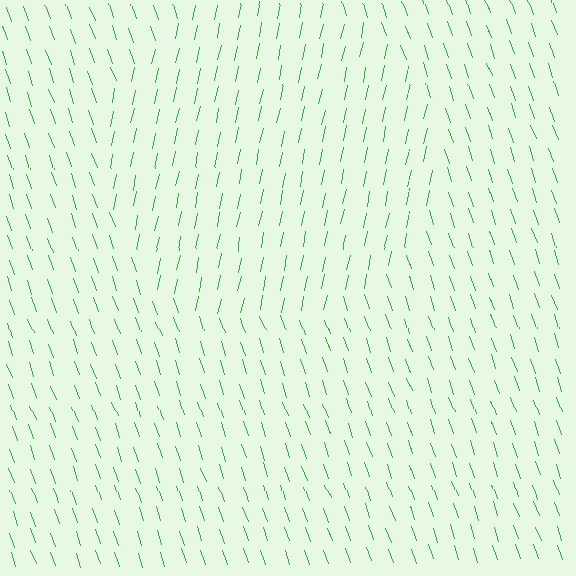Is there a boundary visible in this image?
Yes, there is a texture boundary formed by a change in line orientation.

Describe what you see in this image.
The image is filled with small green line segments. A circle region in the image has lines oriented differently from the surrounding lines, creating a visible texture boundary.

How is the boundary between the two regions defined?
The boundary is defined purely by a change in line orientation (approximately 31 degrees difference). All lines are the same color and thickness.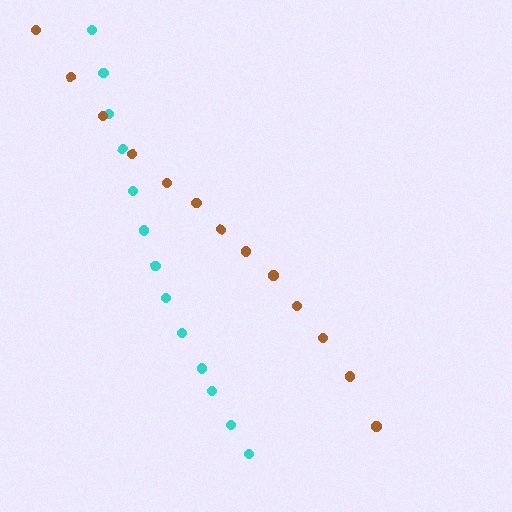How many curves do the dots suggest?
There are 2 distinct paths.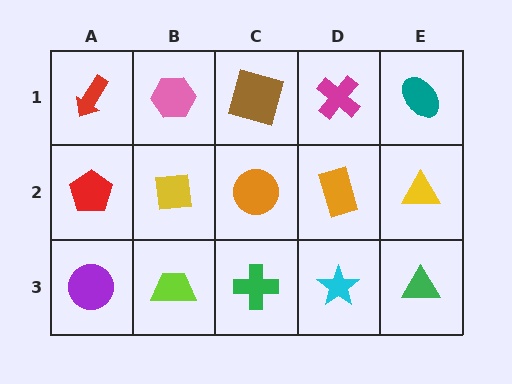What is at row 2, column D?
An orange rectangle.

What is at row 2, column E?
A yellow triangle.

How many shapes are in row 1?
5 shapes.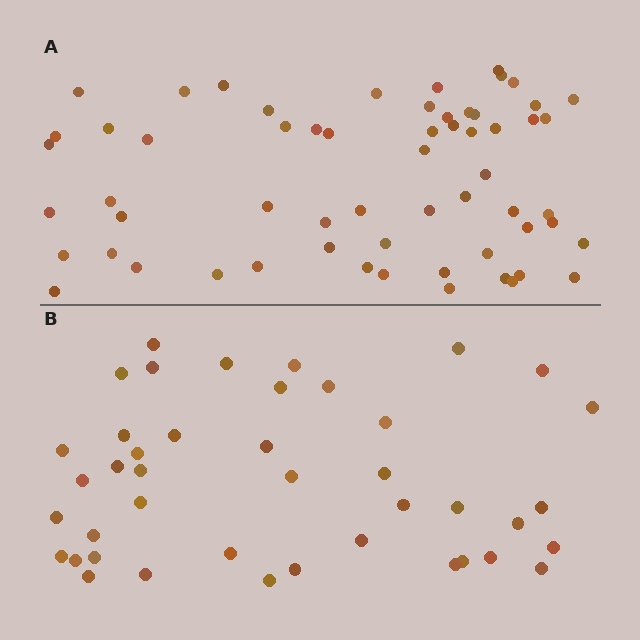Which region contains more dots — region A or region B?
Region A (the top region) has more dots.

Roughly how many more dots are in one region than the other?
Region A has approximately 20 more dots than region B.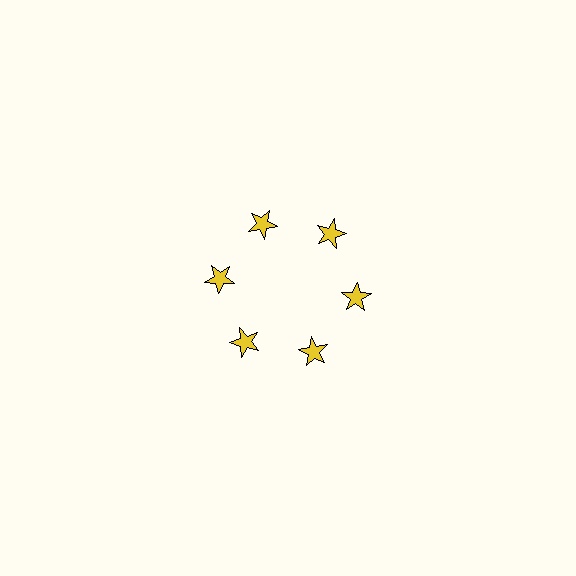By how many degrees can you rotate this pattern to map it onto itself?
The pattern maps onto itself every 60 degrees of rotation.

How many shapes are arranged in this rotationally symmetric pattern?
There are 6 shapes, arranged in 6 groups of 1.